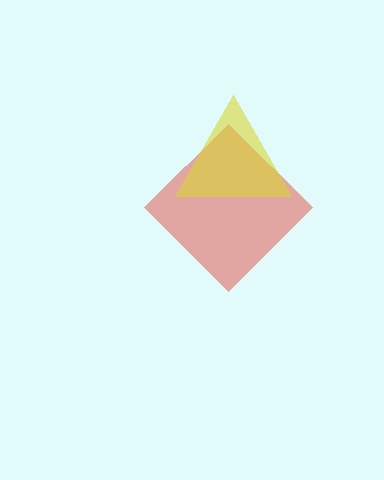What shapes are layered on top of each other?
The layered shapes are: a red diamond, a yellow triangle.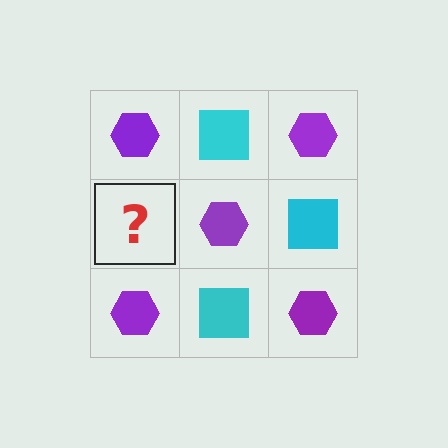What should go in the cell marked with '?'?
The missing cell should contain a cyan square.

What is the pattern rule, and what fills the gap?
The rule is that it alternates purple hexagon and cyan square in a checkerboard pattern. The gap should be filled with a cyan square.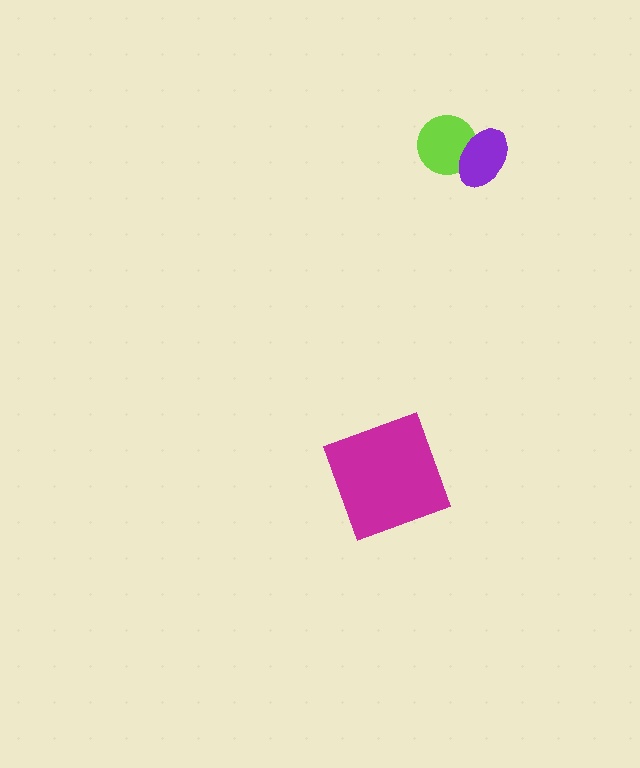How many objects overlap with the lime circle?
1 object overlaps with the lime circle.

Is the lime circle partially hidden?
Yes, it is partially covered by another shape.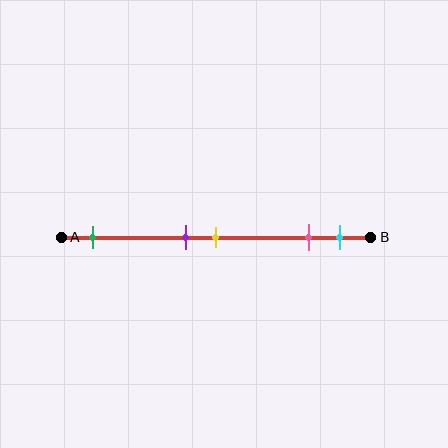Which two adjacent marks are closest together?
The purple and yellow marks are the closest adjacent pair.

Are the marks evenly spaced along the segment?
No, the marks are not evenly spaced.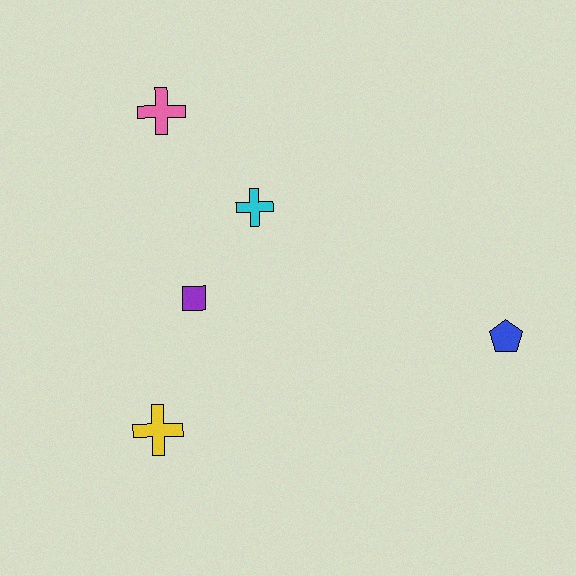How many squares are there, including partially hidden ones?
There is 1 square.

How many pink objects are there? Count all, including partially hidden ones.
There is 1 pink object.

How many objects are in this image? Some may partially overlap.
There are 5 objects.